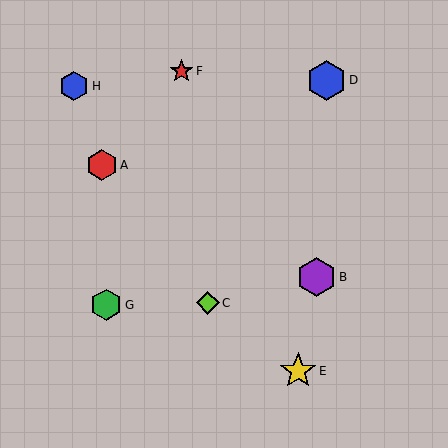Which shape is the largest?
The blue hexagon (labeled D) is the largest.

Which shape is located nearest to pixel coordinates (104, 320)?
The green hexagon (labeled G) at (106, 305) is nearest to that location.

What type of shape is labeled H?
Shape H is a blue hexagon.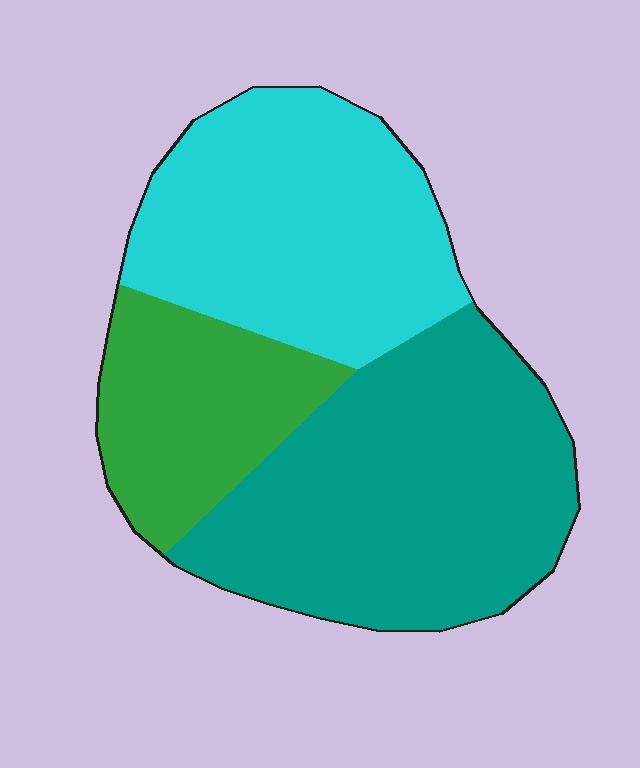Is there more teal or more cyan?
Teal.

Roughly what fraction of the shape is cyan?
Cyan takes up between a quarter and a half of the shape.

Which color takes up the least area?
Green, at roughly 20%.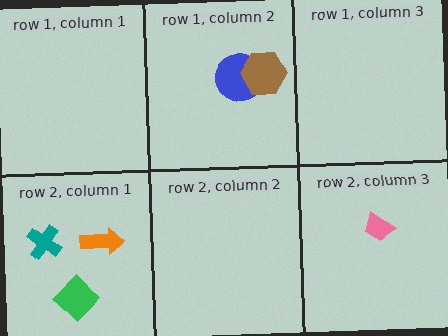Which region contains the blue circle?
The row 1, column 2 region.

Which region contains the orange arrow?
The row 2, column 1 region.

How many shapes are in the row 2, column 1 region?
3.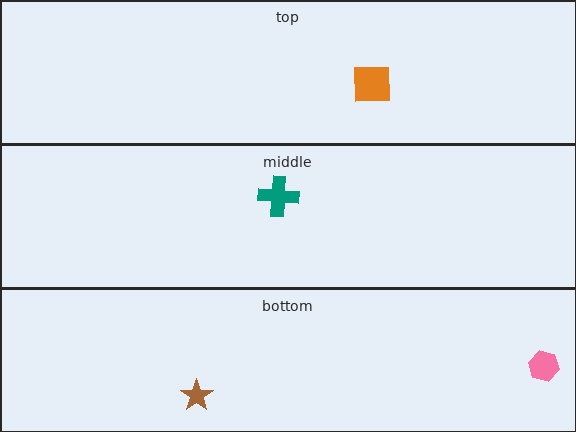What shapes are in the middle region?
The teal cross.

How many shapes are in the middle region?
1.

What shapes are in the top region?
The orange square.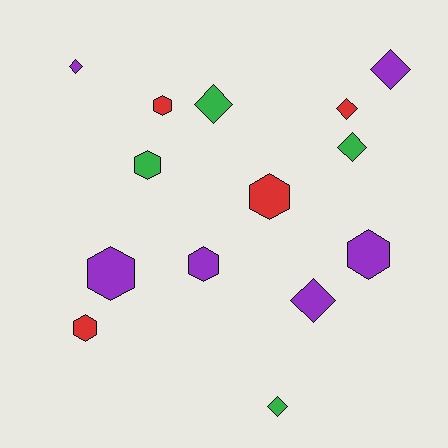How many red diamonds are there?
There is 1 red diamond.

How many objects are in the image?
There are 14 objects.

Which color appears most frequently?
Purple, with 6 objects.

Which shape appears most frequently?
Hexagon, with 7 objects.